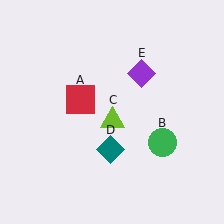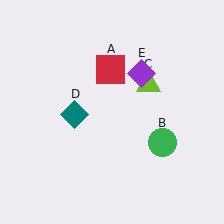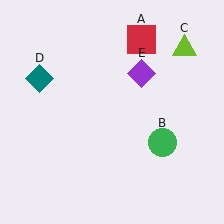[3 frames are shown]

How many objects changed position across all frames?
3 objects changed position: red square (object A), lime triangle (object C), teal diamond (object D).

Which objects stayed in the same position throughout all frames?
Green circle (object B) and purple diamond (object E) remained stationary.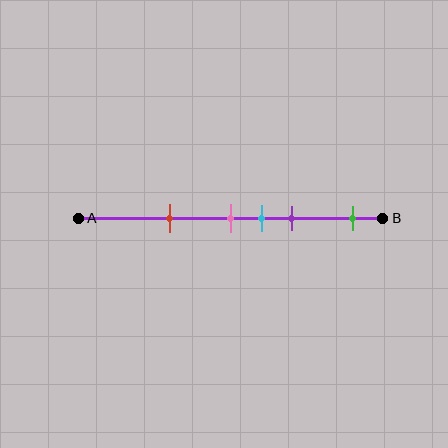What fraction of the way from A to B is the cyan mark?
The cyan mark is approximately 60% (0.6) of the way from A to B.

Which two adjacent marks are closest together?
The pink and cyan marks are the closest adjacent pair.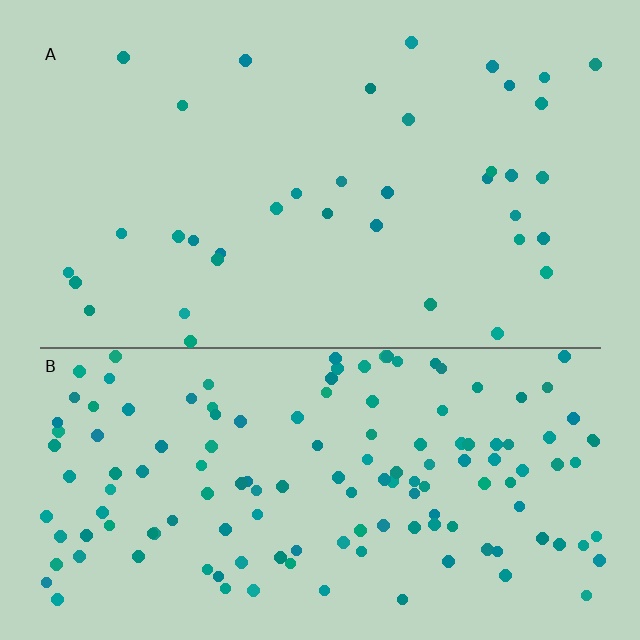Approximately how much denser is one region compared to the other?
Approximately 3.8× — region B over region A.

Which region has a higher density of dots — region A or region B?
B (the bottom).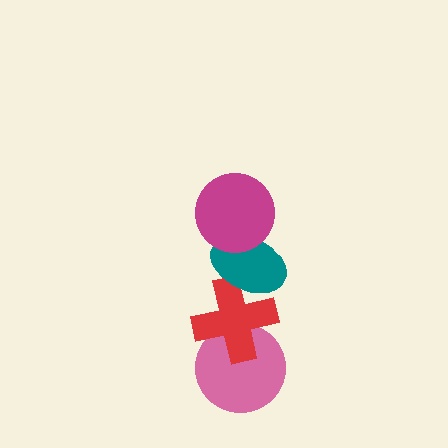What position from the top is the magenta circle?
The magenta circle is 1st from the top.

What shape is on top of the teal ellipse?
The magenta circle is on top of the teal ellipse.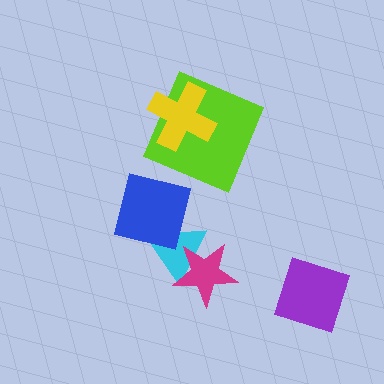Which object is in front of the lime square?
The yellow cross is in front of the lime square.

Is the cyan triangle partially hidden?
Yes, it is partially covered by another shape.